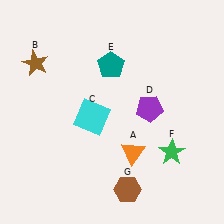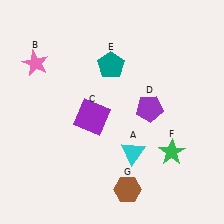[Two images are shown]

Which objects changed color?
A changed from orange to cyan. B changed from brown to pink. C changed from cyan to purple.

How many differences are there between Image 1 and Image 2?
There are 3 differences between the two images.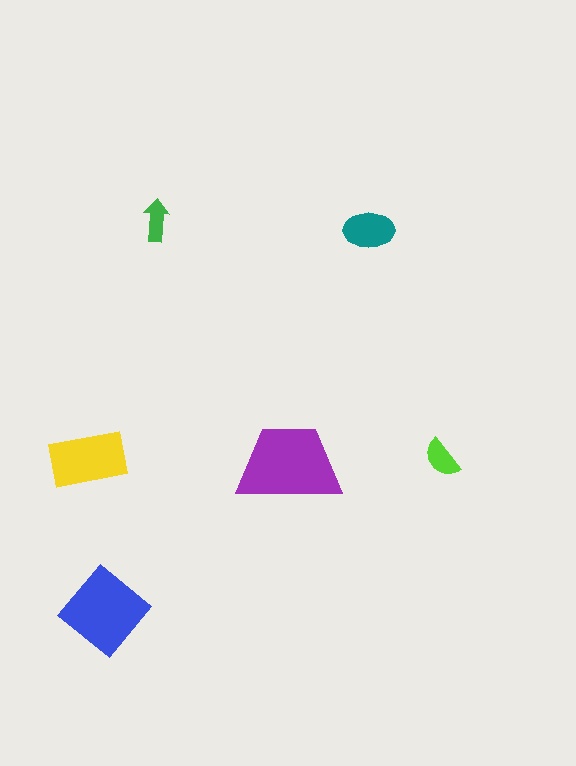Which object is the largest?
The purple trapezoid.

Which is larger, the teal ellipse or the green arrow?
The teal ellipse.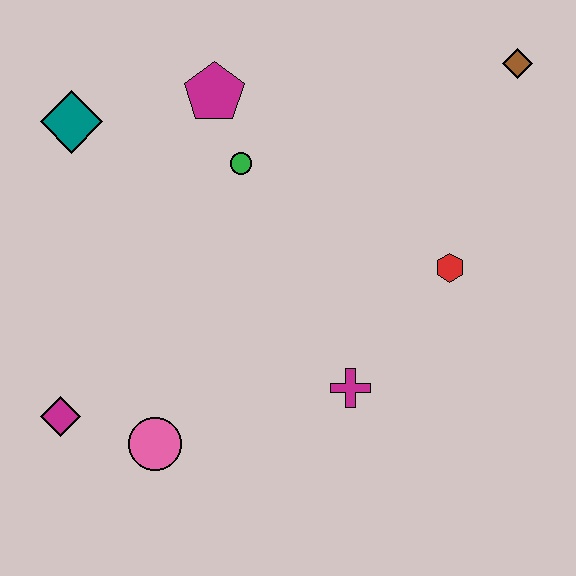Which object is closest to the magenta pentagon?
The green circle is closest to the magenta pentagon.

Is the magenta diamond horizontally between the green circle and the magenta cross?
No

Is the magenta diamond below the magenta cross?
Yes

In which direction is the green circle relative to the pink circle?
The green circle is above the pink circle.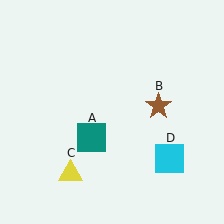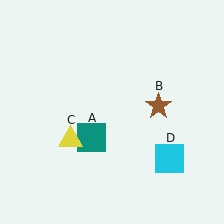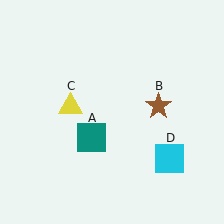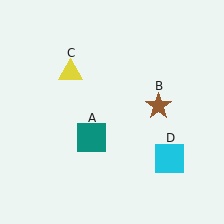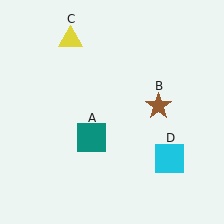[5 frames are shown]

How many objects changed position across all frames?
1 object changed position: yellow triangle (object C).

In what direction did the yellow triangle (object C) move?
The yellow triangle (object C) moved up.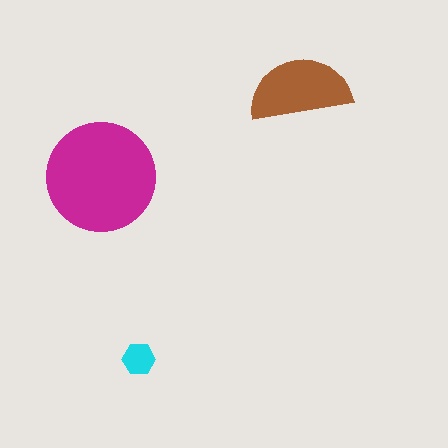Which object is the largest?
The magenta circle.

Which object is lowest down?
The cyan hexagon is bottommost.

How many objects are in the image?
There are 3 objects in the image.